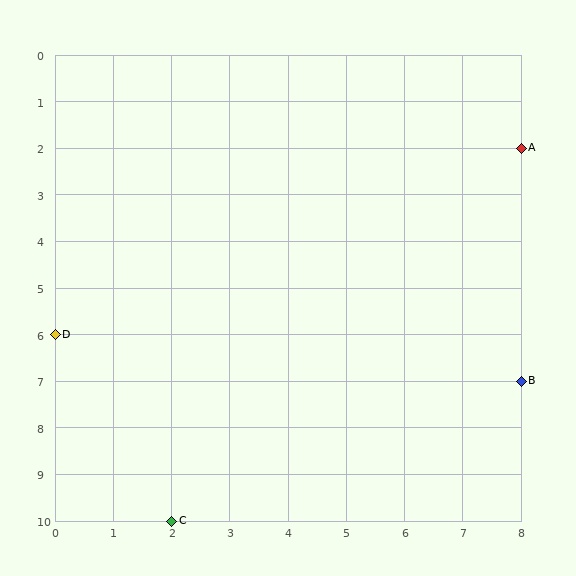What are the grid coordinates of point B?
Point B is at grid coordinates (8, 7).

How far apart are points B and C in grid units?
Points B and C are 6 columns and 3 rows apart (about 6.7 grid units diagonally).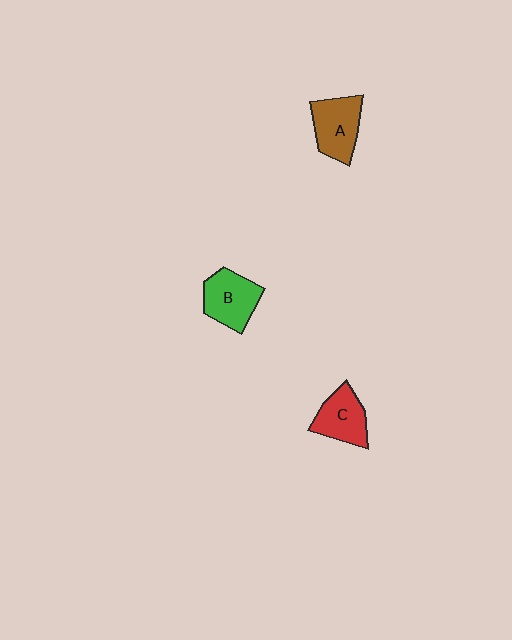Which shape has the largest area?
Shape A (brown).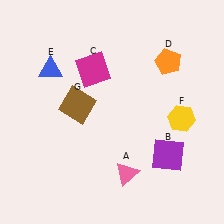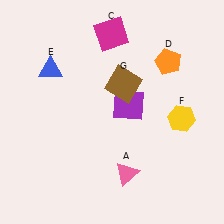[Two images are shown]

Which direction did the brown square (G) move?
The brown square (G) moved right.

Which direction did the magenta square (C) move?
The magenta square (C) moved up.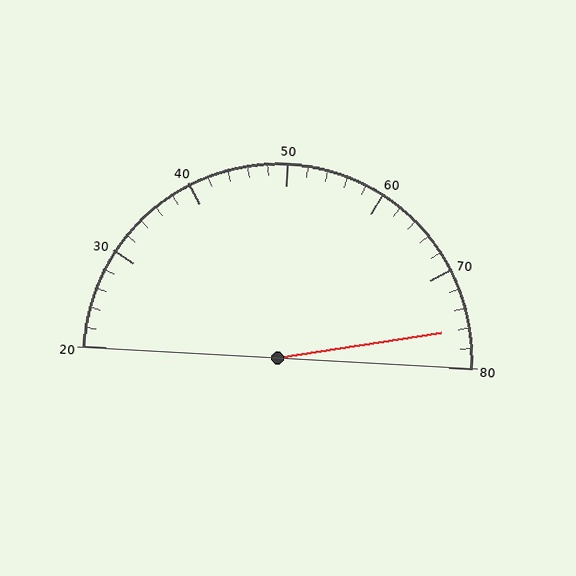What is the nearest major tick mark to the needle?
The nearest major tick mark is 80.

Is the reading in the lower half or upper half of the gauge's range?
The reading is in the upper half of the range (20 to 80).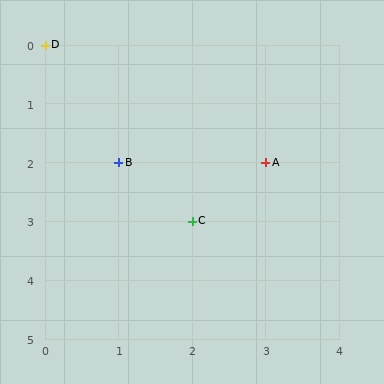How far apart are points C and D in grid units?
Points C and D are 2 columns and 3 rows apart (about 3.6 grid units diagonally).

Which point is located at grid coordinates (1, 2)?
Point B is at (1, 2).